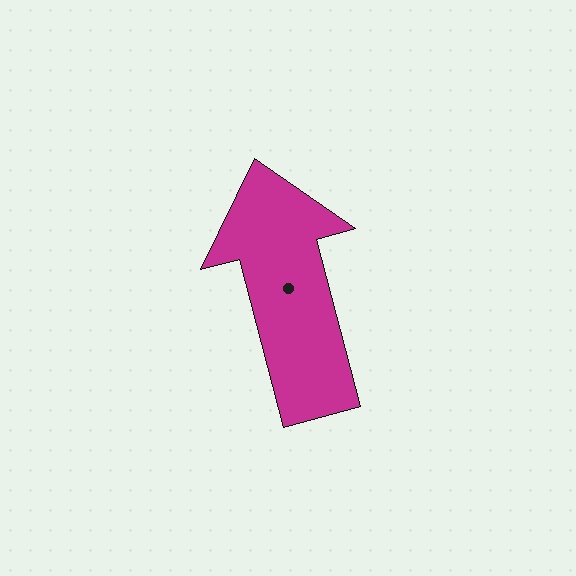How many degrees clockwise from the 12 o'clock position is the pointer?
Approximately 345 degrees.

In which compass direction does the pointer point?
North.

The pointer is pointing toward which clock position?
Roughly 12 o'clock.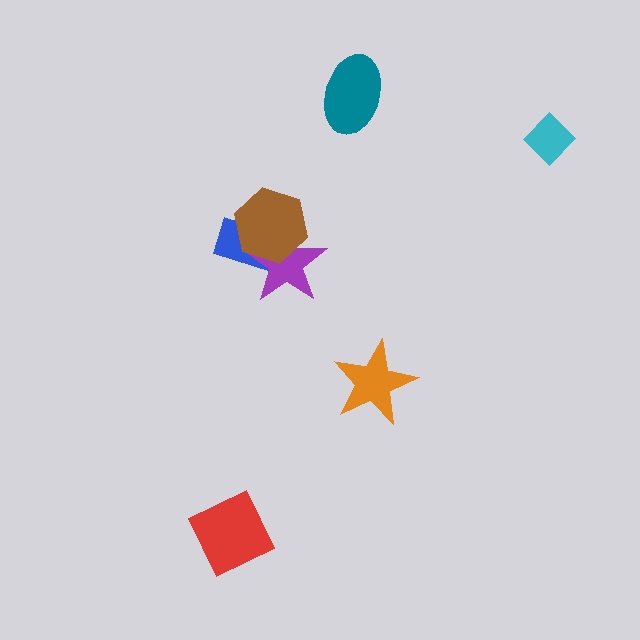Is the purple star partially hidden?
Yes, it is partially covered by another shape.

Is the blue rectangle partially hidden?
Yes, it is partially covered by another shape.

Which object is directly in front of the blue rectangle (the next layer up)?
The purple star is directly in front of the blue rectangle.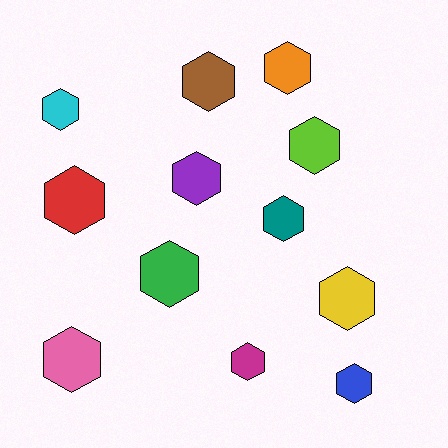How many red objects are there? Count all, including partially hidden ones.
There is 1 red object.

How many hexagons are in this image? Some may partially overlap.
There are 12 hexagons.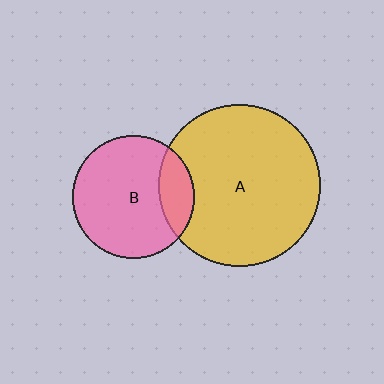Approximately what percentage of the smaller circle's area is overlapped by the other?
Approximately 20%.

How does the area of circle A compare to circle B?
Approximately 1.7 times.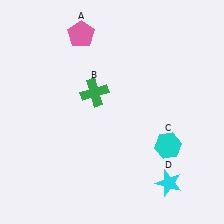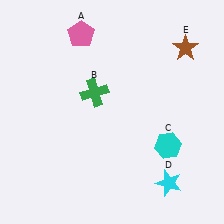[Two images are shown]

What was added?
A brown star (E) was added in Image 2.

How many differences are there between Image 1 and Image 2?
There is 1 difference between the two images.